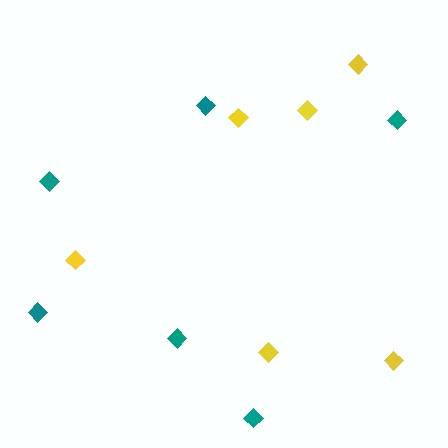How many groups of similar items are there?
There are 2 groups: one group of teal diamonds (6) and one group of yellow diamonds (6).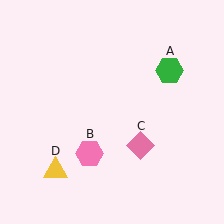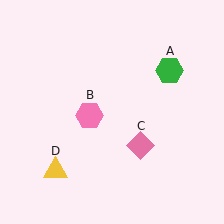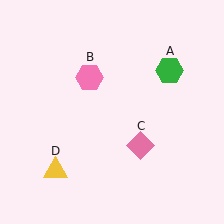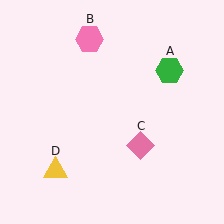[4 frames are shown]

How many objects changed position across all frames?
1 object changed position: pink hexagon (object B).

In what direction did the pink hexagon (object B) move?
The pink hexagon (object B) moved up.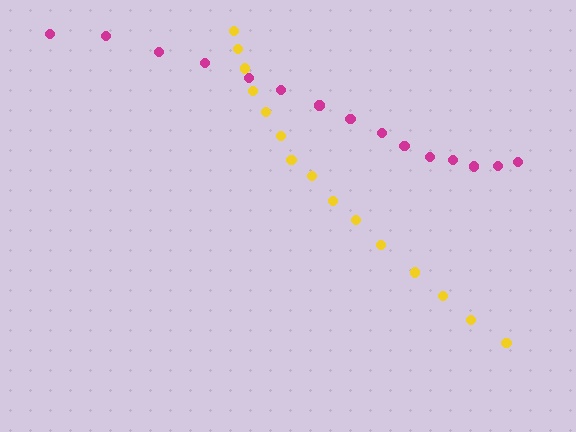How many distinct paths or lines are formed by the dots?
There are 2 distinct paths.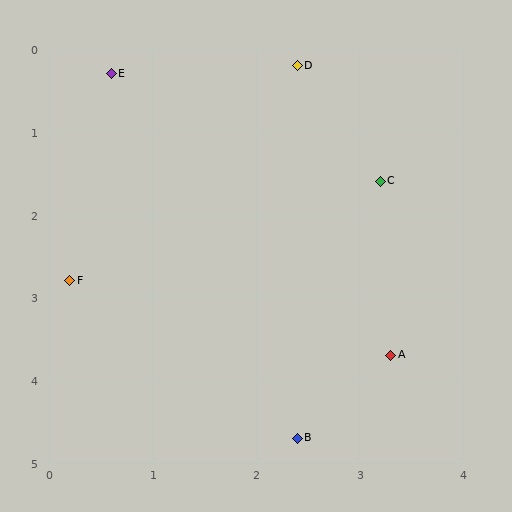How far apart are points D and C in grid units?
Points D and C are about 1.6 grid units apart.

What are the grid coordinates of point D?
Point D is at approximately (2.4, 0.2).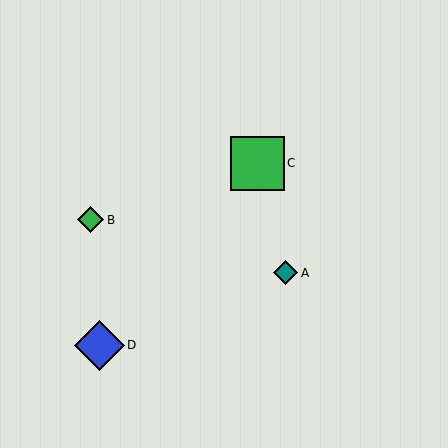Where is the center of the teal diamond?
The center of the teal diamond is at (286, 273).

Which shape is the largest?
The green square (labeled C) is the largest.